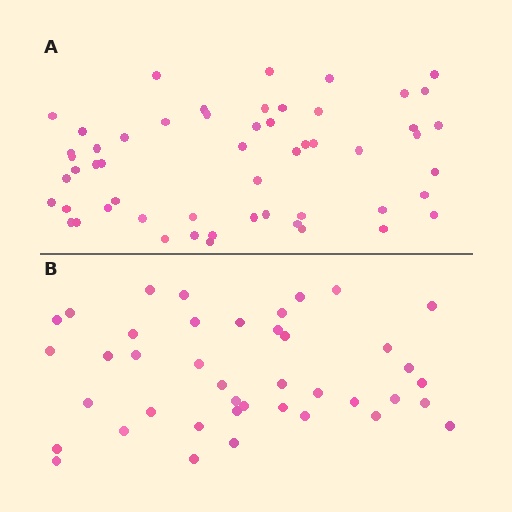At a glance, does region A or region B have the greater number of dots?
Region A (the top region) has more dots.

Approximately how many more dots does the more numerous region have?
Region A has approximately 15 more dots than region B.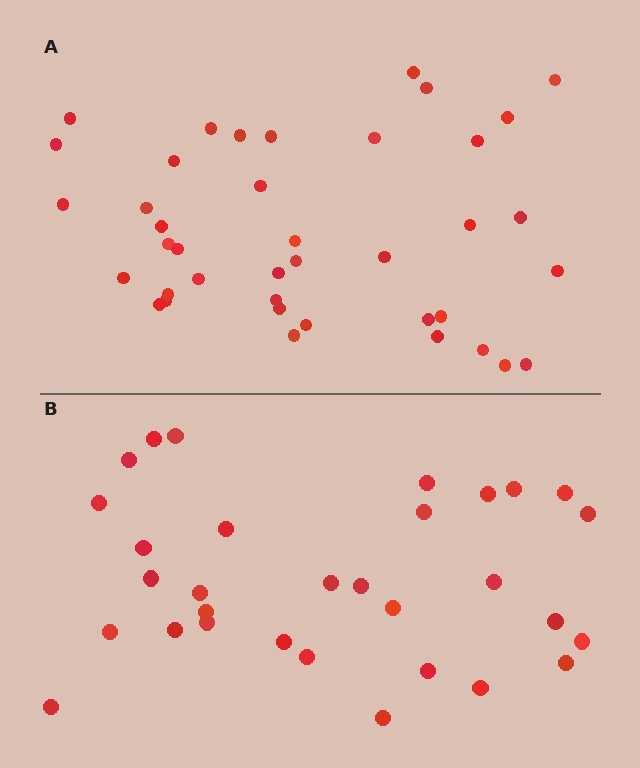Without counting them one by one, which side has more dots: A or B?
Region A (the top region) has more dots.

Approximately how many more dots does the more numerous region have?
Region A has roughly 8 or so more dots than region B.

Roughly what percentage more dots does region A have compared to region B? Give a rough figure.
About 30% more.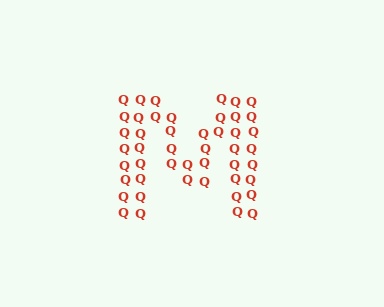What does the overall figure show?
The overall figure shows the letter M.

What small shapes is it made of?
It is made of small letter Q's.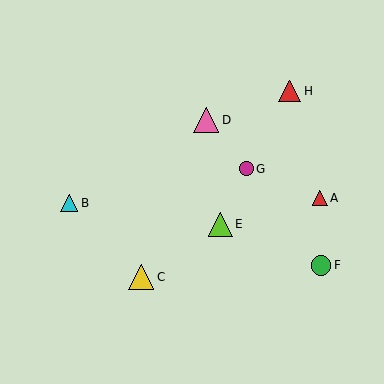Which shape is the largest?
The pink triangle (labeled D) is the largest.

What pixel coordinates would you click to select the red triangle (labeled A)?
Click at (320, 198) to select the red triangle A.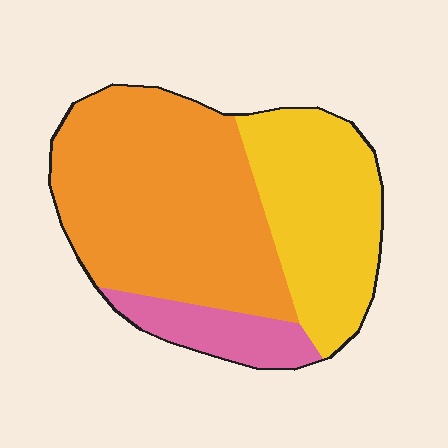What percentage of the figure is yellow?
Yellow covers 33% of the figure.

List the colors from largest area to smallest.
From largest to smallest: orange, yellow, pink.